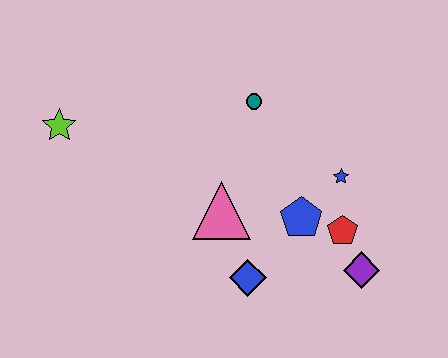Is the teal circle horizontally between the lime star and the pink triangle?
No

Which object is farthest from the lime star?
The purple diamond is farthest from the lime star.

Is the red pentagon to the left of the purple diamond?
Yes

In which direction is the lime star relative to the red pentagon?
The lime star is to the left of the red pentagon.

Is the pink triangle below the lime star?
Yes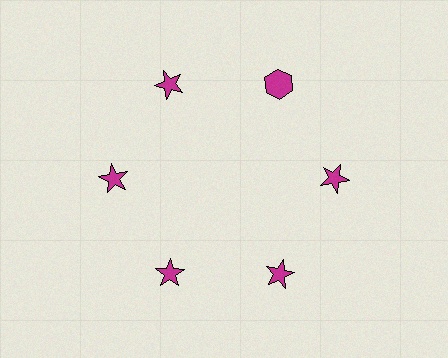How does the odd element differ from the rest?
It has a different shape: hexagon instead of star.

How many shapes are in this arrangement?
There are 6 shapes arranged in a ring pattern.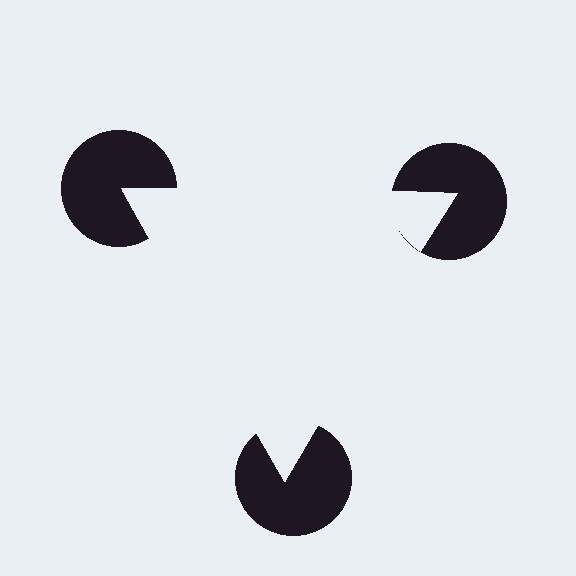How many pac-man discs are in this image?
There are 3 — one at each vertex of the illusory triangle.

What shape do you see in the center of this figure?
An illusory triangle — its edges are inferred from the aligned wedge cuts in the pac-man discs, not physically drawn.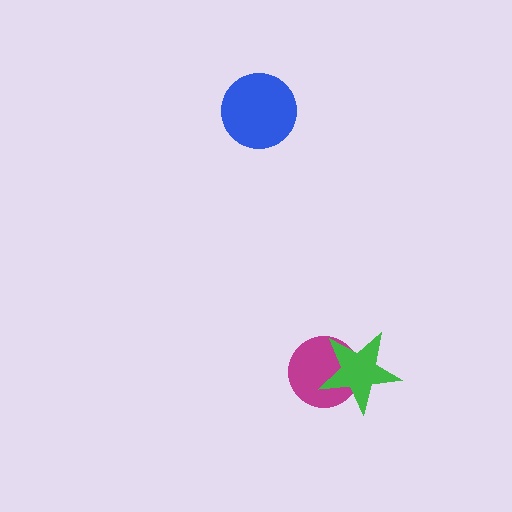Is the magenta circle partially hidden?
Yes, it is partially covered by another shape.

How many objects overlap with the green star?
1 object overlaps with the green star.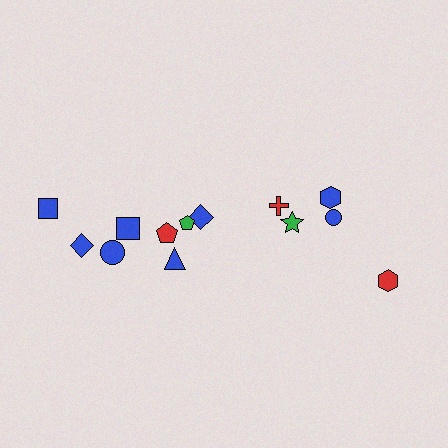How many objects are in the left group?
There are 8 objects.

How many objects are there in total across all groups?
There are 13 objects.